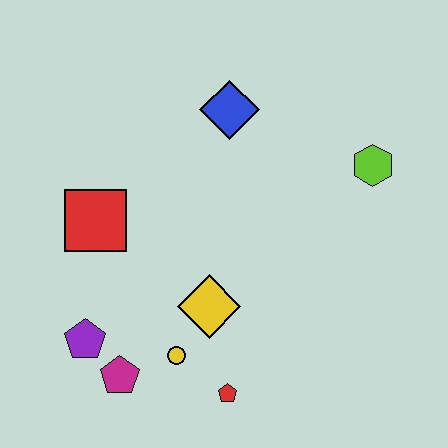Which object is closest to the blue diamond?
The lime hexagon is closest to the blue diamond.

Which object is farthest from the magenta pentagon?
The lime hexagon is farthest from the magenta pentagon.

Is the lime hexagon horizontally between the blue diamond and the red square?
No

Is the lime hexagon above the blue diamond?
No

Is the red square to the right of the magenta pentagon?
No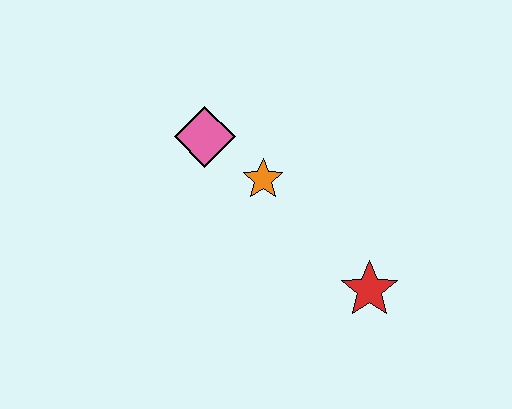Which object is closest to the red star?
The orange star is closest to the red star.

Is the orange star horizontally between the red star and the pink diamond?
Yes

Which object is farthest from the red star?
The pink diamond is farthest from the red star.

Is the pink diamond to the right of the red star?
No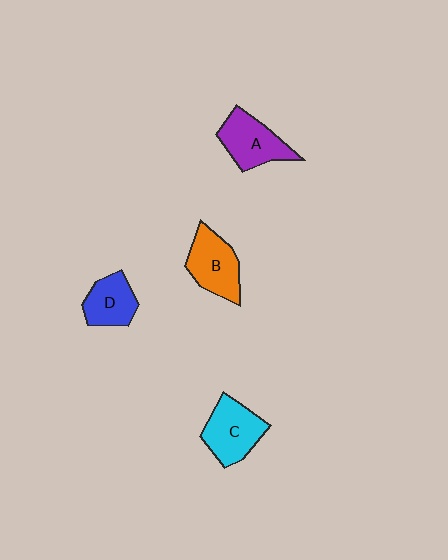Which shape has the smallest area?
Shape D (blue).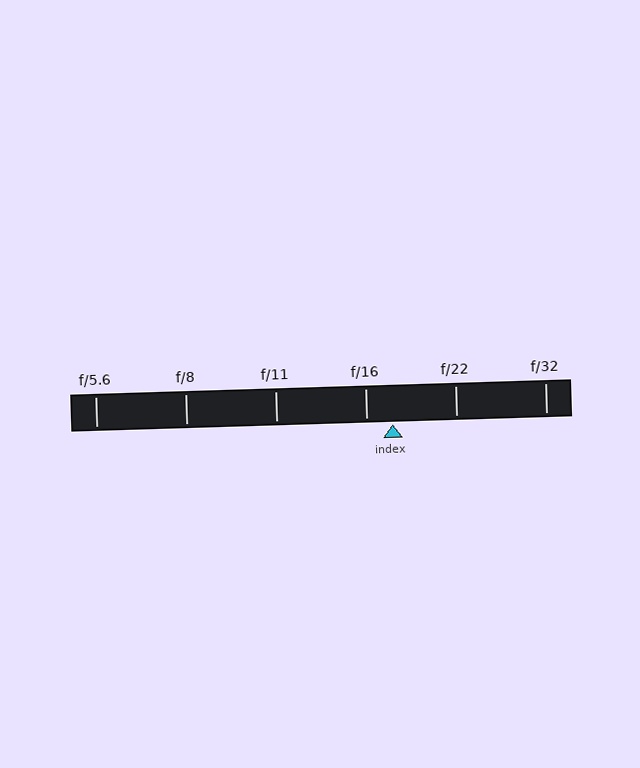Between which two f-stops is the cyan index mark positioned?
The index mark is between f/16 and f/22.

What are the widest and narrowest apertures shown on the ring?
The widest aperture shown is f/5.6 and the narrowest is f/32.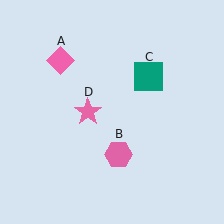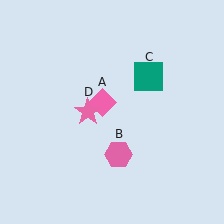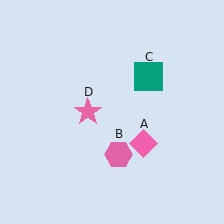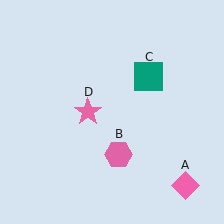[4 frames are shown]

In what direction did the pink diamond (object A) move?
The pink diamond (object A) moved down and to the right.